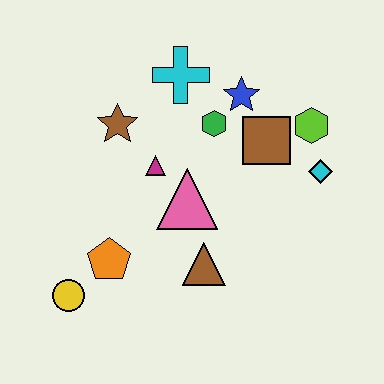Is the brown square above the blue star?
No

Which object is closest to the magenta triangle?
The pink triangle is closest to the magenta triangle.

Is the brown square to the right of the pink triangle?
Yes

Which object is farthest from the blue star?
The yellow circle is farthest from the blue star.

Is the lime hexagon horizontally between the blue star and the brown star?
No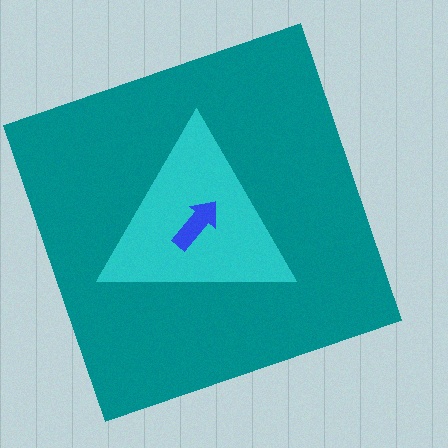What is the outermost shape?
The teal square.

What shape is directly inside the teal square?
The cyan triangle.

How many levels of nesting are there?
3.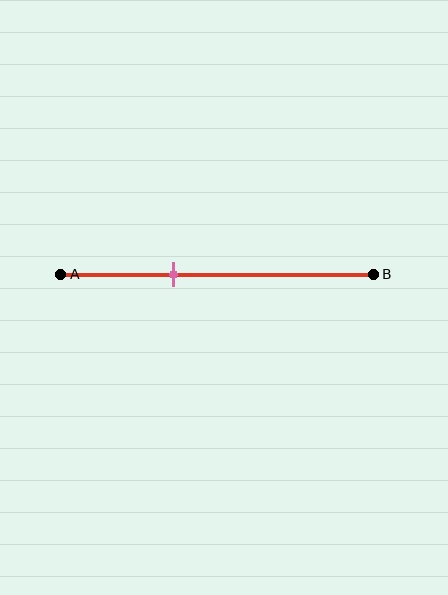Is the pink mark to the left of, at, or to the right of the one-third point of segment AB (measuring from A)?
The pink mark is approximately at the one-third point of segment AB.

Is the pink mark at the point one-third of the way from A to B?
Yes, the mark is approximately at the one-third point.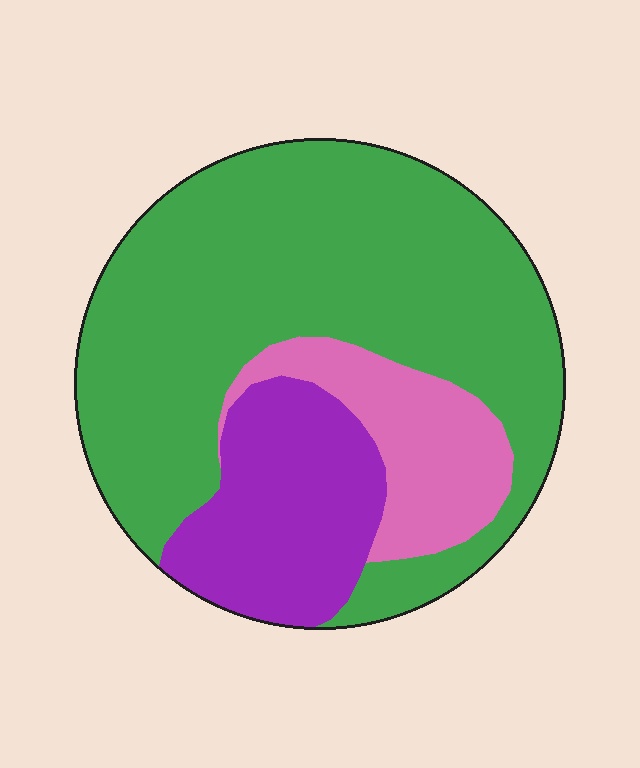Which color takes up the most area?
Green, at roughly 65%.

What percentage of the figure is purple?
Purple takes up between a sixth and a third of the figure.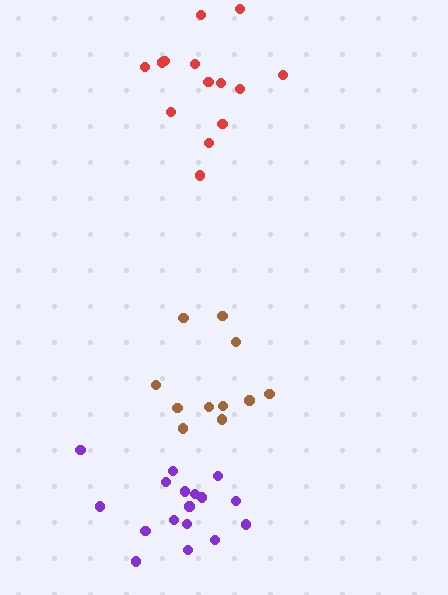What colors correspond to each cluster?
The clusters are colored: red, brown, purple.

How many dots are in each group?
Group 1: 14 dots, Group 2: 11 dots, Group 3: 17 dots (42 total).